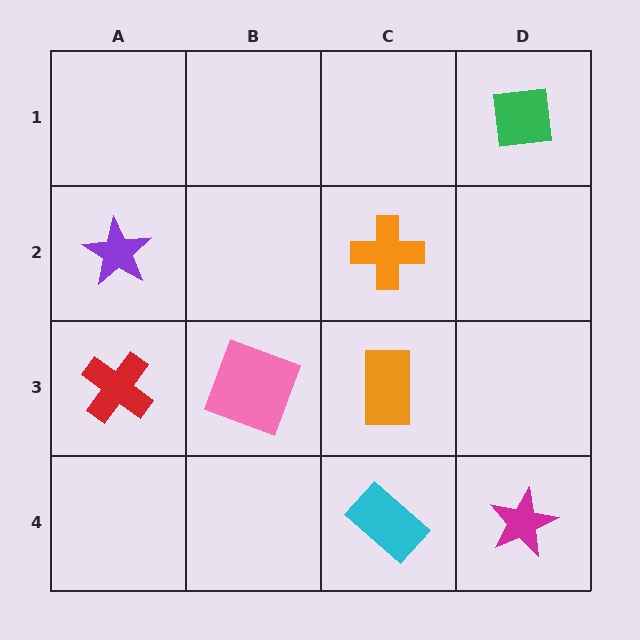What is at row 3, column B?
A pink square.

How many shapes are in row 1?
1 shape.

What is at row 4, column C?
A cyan rectangle.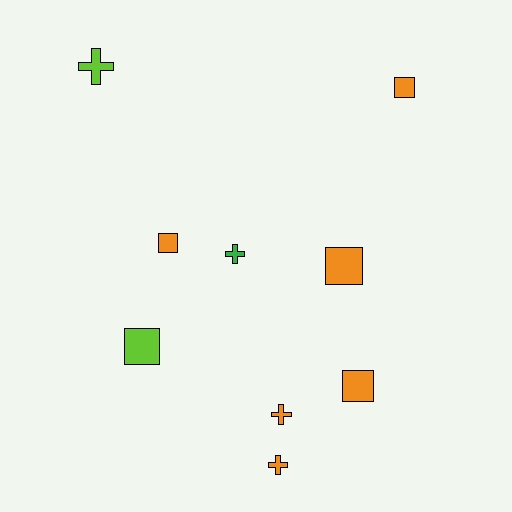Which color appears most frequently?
Orange, with 6 objects.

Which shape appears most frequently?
Square, with 5 objects.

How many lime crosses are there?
There is 1 lime cross.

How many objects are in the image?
There are 9 objects.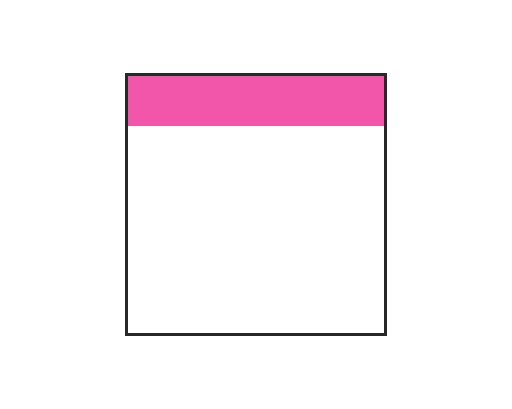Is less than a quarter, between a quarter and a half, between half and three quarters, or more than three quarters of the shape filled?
Less than a quarter.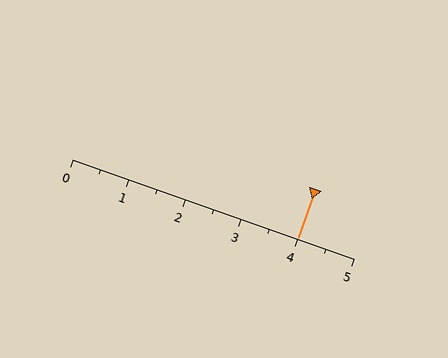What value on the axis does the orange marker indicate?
The marker indicates approximately 4.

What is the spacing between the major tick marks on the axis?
The major ticks are spaced 1 apart.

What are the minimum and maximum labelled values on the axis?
The axis runs from 0 to 5.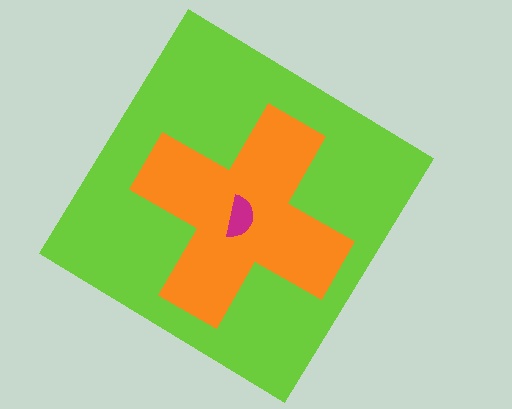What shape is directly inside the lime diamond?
The orange cross.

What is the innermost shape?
The magenta semicircle.